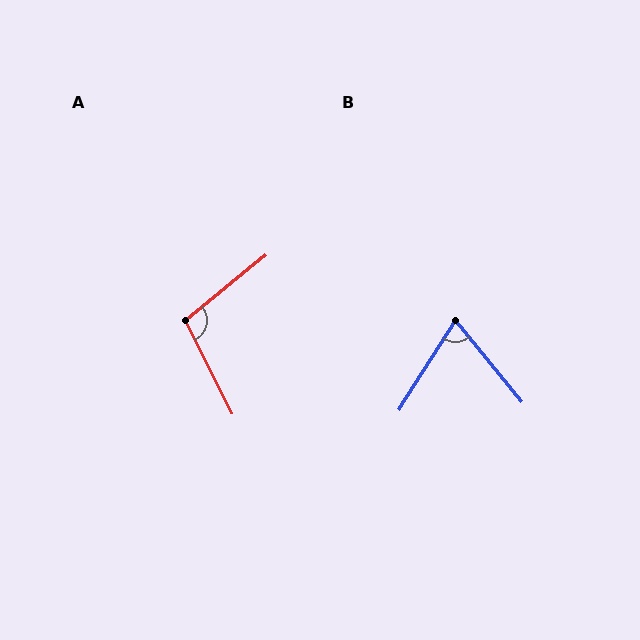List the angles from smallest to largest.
B (71°), A (103°).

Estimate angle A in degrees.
Approximately 103 degrees.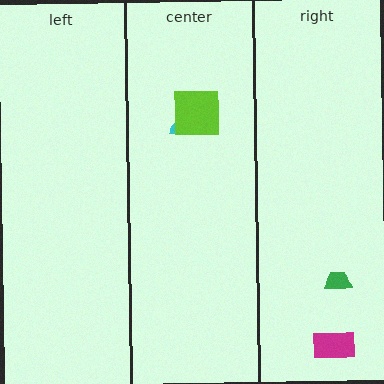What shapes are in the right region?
The magenta rectangle, the green trapezoid.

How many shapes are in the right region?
2.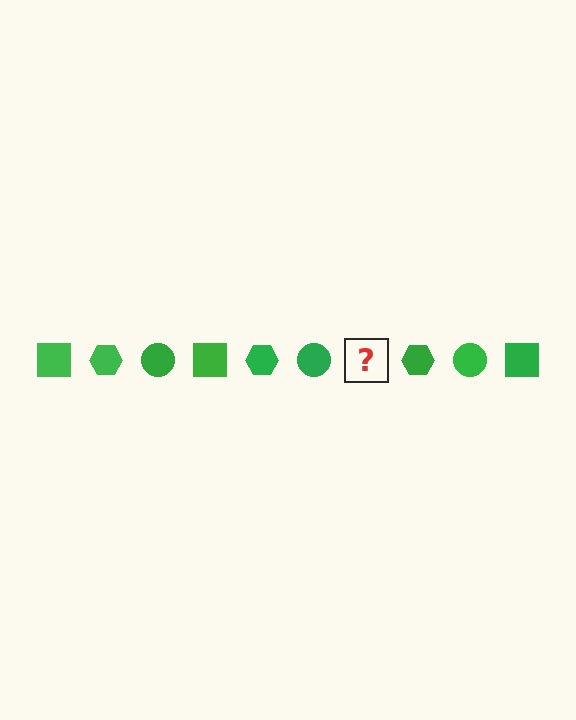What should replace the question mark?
The question mark should be replaced with a green square.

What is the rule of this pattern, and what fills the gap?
The rule is that the pattern cycles through square, hexagon, circle shapes in green. The gap should be filled with a green square.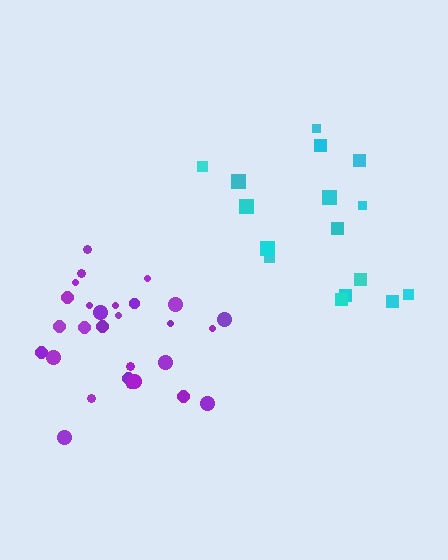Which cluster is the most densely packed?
Purple.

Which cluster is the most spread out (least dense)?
Cyan.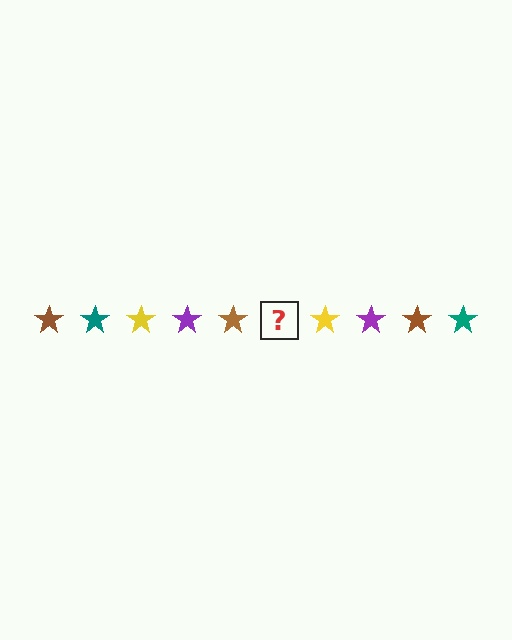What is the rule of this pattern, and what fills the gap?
The rule is that the pattern cycles through brown, teal, yellow, purple stars. The gap should be filled with a teal star.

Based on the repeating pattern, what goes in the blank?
The blank should be a teal star.